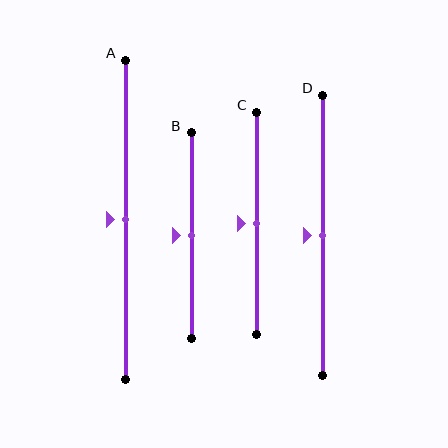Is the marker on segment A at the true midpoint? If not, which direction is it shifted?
Yes, the marker on segment A is at the true midpoint.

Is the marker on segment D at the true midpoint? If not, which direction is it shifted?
Yes, the marker on segment D is at the true midpoint.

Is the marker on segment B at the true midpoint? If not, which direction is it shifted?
Yes, the marker on segment B is at the true midpoint.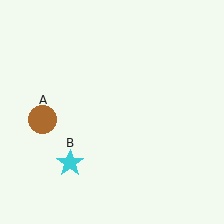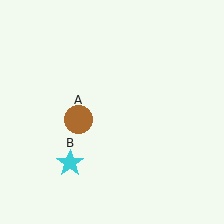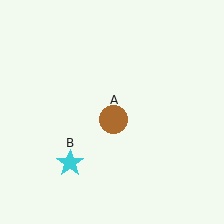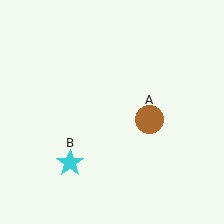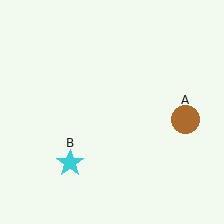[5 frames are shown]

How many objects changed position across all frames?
1 object changed position: brown circle (object A).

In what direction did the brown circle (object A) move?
The brown circle (object A) moved right.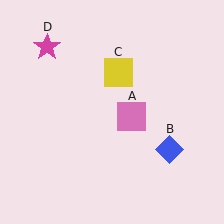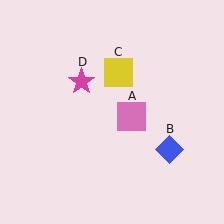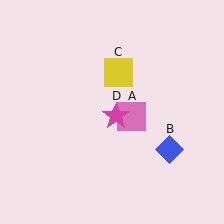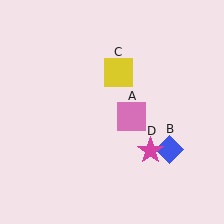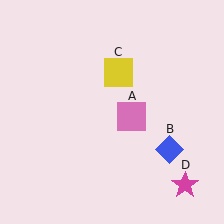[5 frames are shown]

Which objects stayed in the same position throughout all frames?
Pink square (object A) and blue diamond (object B) and yellow square (object C) remained stationary.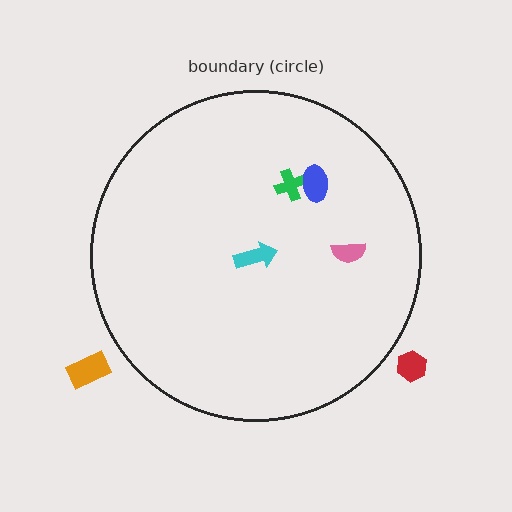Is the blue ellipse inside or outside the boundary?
Inside.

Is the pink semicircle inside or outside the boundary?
Inside.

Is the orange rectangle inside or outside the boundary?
Outside.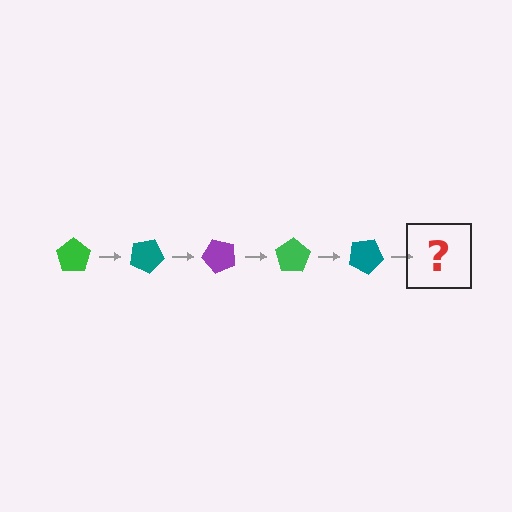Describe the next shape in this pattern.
It should be a purple pentagon, rotated 125 degrees from the start.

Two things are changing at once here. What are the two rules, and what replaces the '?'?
The two rules are that it rotates 25 degrees each step and the color cycles through green, teal, and purple. The '?' should be a purple pentagon, rotated 125 degrees from the start.